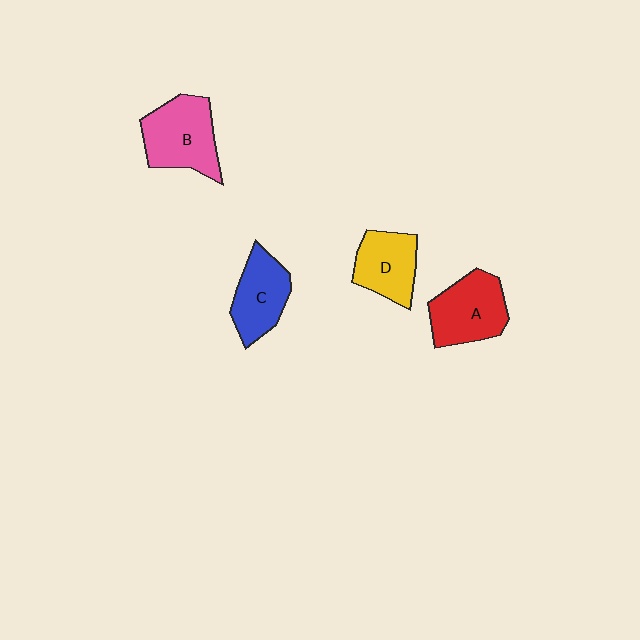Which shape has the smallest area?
Shape D (yellow).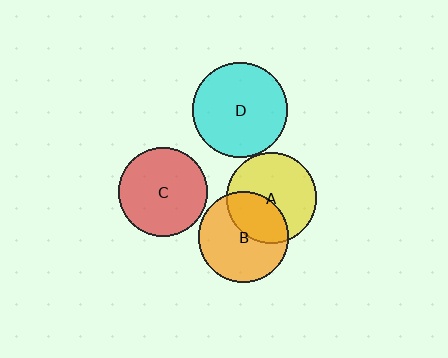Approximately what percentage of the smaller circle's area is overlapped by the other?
Approximately 35%.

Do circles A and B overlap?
Yes.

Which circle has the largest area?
Circle D (cyan).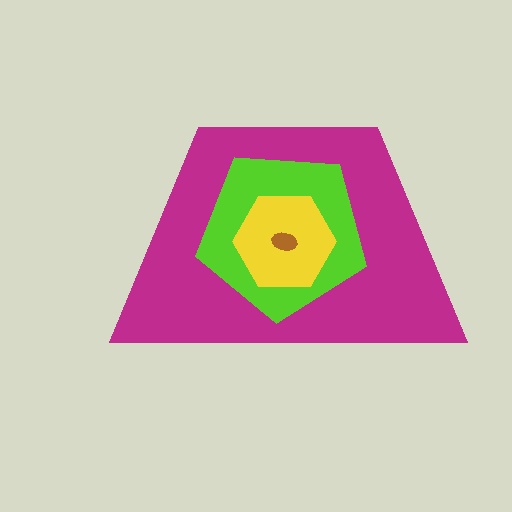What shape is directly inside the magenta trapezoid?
The lime pentagon.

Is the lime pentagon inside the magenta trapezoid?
Yes.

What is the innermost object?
The brown ellipse.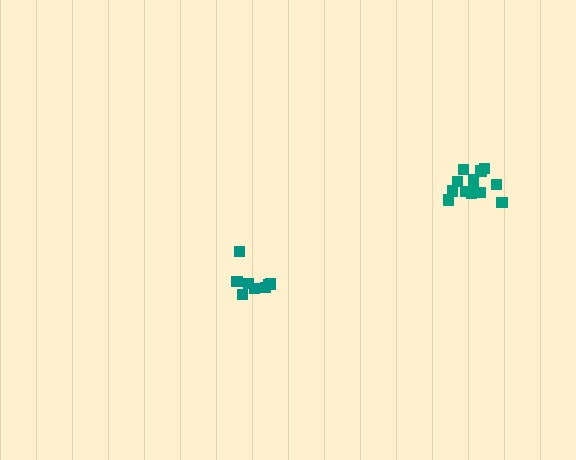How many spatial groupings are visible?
There are 2 spatial groupings.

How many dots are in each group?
Group 1: 13 dots, Group 2: 8 dots (21 total).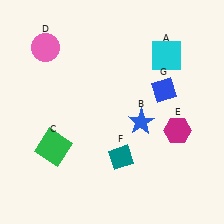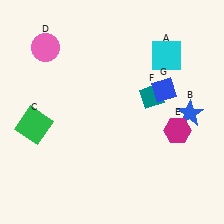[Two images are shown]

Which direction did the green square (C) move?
The green square (C) moved up.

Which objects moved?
The objects that moved are: the blue star (B), the green square (C), the teal diamond (F).